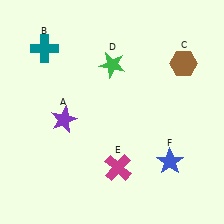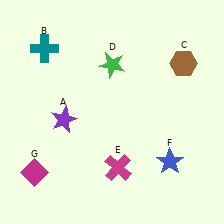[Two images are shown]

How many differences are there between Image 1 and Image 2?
There is 1 difference between the two images.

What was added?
A magenta diamond (G) was added in Image 2.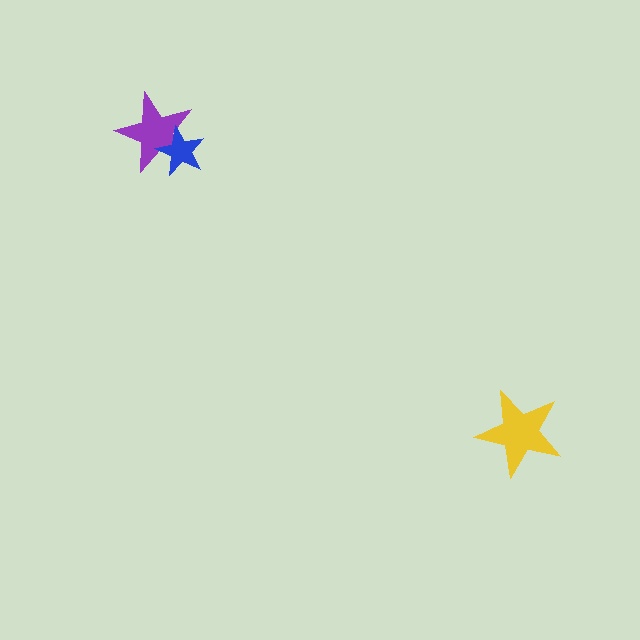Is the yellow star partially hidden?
No, no other shape covers it.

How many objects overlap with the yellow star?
0 objects overlap with the yellow star.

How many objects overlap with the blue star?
1 object overlaps with the blue star.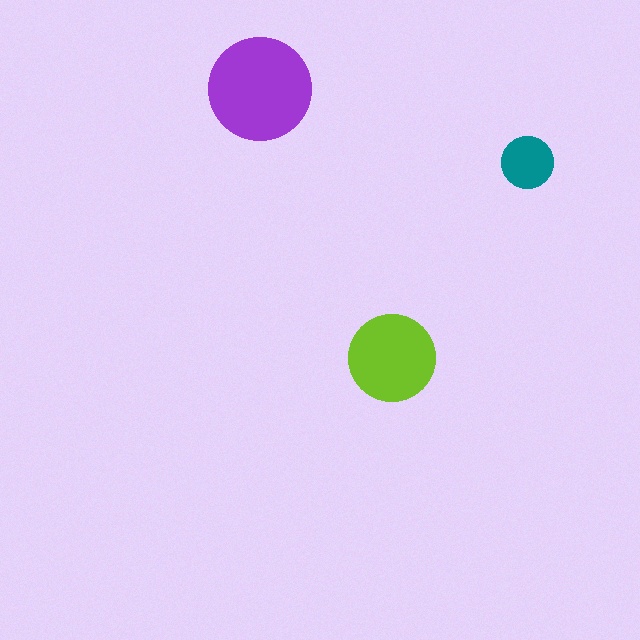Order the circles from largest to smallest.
the purple one, the lime one, the teal one.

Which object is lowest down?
The lime circle is bottommost.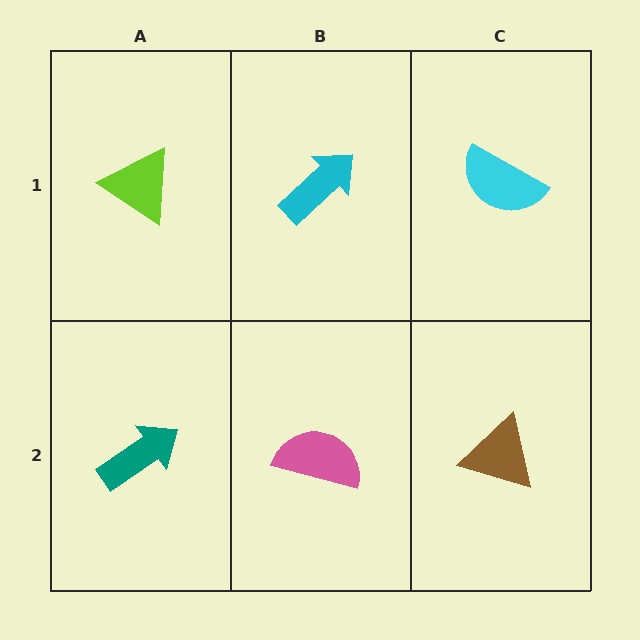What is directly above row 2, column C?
A cyan semicircle.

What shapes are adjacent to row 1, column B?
A pink semicircle (row 2, column B), a lime triangle (row 1, column A), a cyan semicircle (row 1, column C).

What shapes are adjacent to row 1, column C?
A brown triangle (row 2, column C), a cyan arrow (row 1, column B).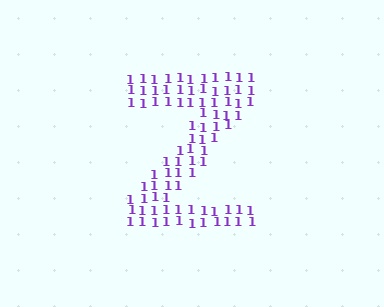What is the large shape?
The large shape is the letter Z.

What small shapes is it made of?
It is made of small digit 1's.